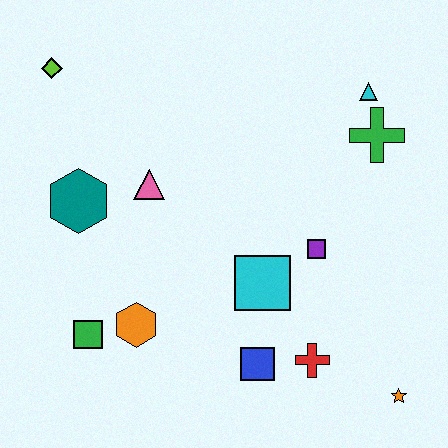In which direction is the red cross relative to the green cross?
The red cross is below the green cross.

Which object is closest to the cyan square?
The purple square is closest to the cyan square.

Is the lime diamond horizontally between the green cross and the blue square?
No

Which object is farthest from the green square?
The cyan triangle is farthest from the green square.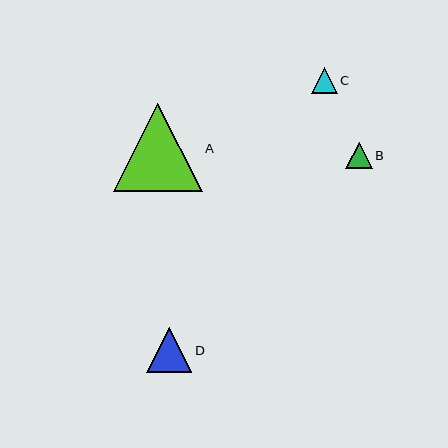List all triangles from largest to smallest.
From largest to smallest: A, D, B, C.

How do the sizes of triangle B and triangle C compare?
Triangle B and triangle C are approximately the same size.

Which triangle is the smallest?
Triangle C is the smallest with a size of approximately 26 pixels.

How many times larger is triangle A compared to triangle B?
Triangle A is approximately 3.3 times the size of triangle B.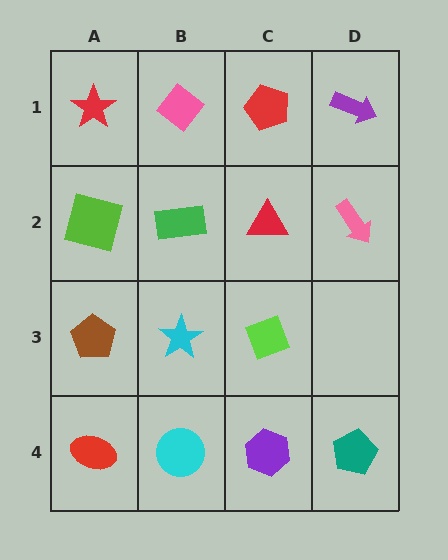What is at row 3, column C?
A lime diamond.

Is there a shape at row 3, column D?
No, that cell is empty.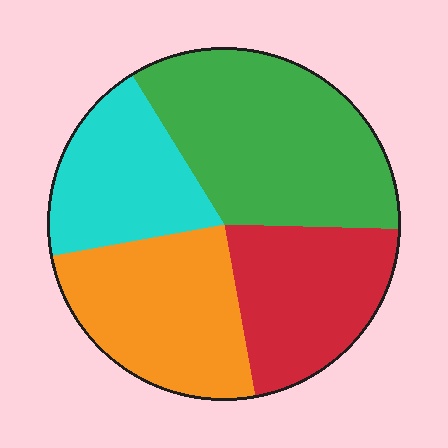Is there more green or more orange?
Green.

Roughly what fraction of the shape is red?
Red covers 22% of the shape.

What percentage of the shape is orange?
Orange covers around 25% of the shape.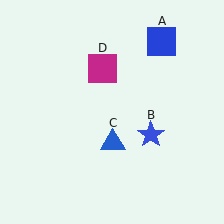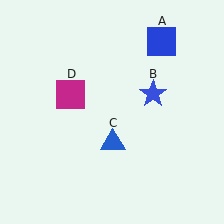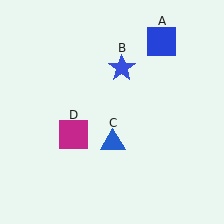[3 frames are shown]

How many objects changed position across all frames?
2 objects changed position: blue star (object B), magenta square (object D).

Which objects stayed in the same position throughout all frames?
Blue square (object A) and blue triangle (object C) remained stationary.